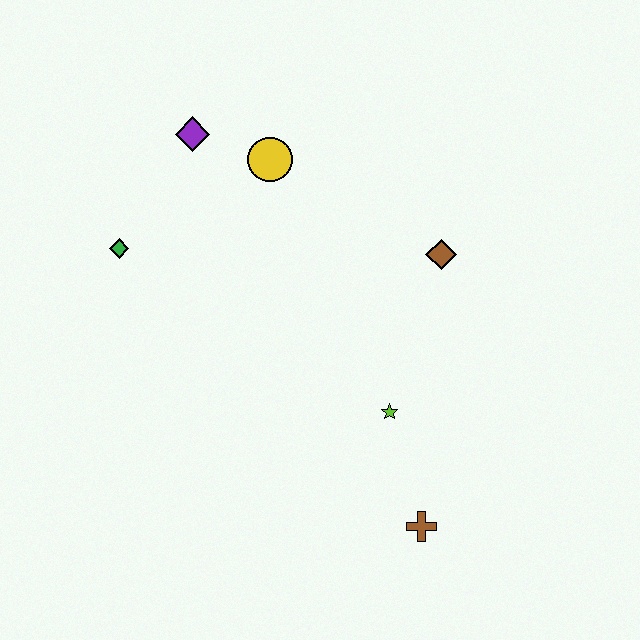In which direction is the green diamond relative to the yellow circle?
The green diamond is to the left of the yellow circle.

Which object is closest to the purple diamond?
The yellow circle is closest to the purple diamond.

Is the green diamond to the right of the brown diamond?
No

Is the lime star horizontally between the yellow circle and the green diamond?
No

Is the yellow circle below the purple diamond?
Yes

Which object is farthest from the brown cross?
The purple diamond is farthest from the brown cross.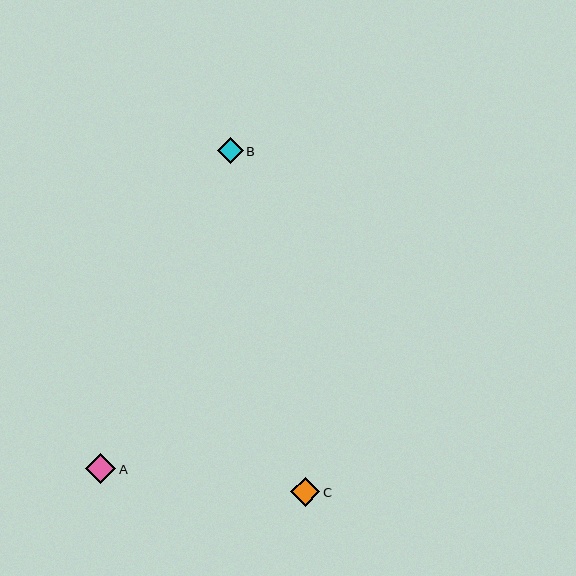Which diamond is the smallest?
Diamond B is the smallest with a size of approximately 25 pixels.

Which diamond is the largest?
Diamond A is the largest with a size of approximately 30 pixels.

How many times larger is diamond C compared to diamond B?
Diamond C is approximately 1.1 times the size of diamond B.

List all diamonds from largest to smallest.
From largest to smallest: A, C, B.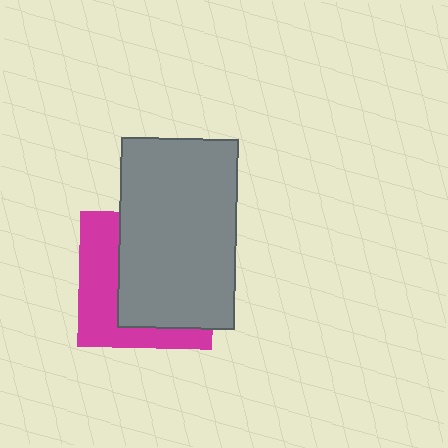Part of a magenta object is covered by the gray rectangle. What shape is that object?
It is a square.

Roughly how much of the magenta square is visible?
A small part of it is visible (roughly 40%).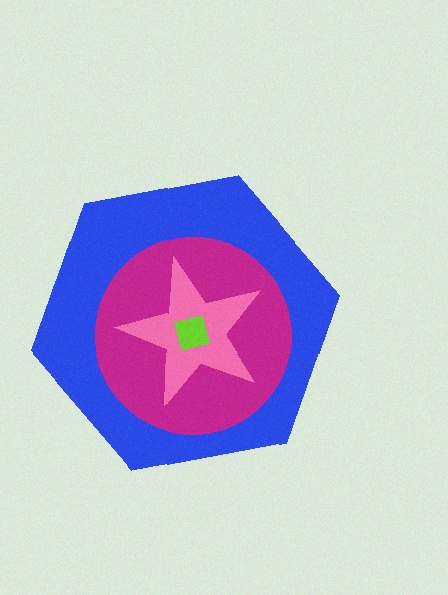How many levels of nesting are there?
4.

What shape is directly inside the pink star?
The lime square.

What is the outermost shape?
The blue hexagon.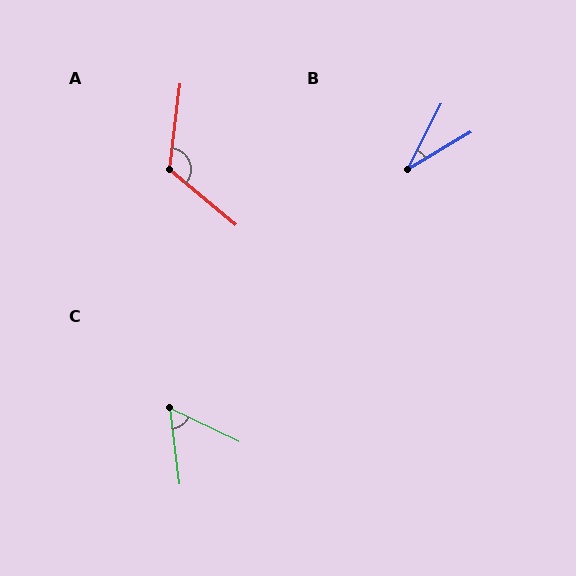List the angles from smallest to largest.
B (32°), C (57°), A (122°).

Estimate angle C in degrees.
Approximately 57 degrees.